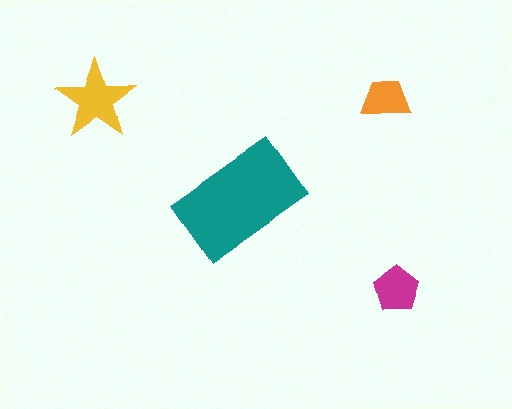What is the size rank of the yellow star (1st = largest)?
2nd.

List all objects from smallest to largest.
The orange trapezoid, the magenta pentagon, the yellow star, the teal rectangle.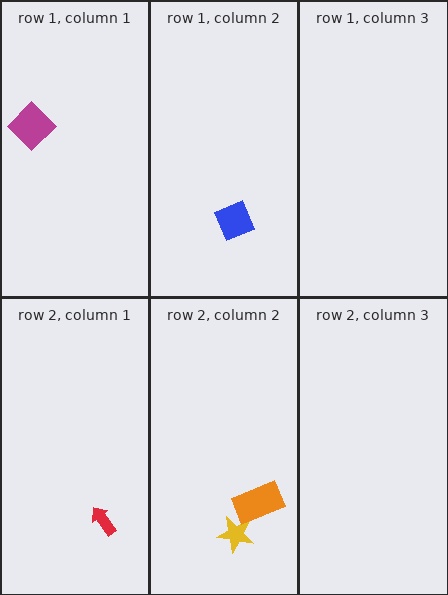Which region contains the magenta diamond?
The row 1, column 1 region.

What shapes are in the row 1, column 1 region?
The magenta diamond.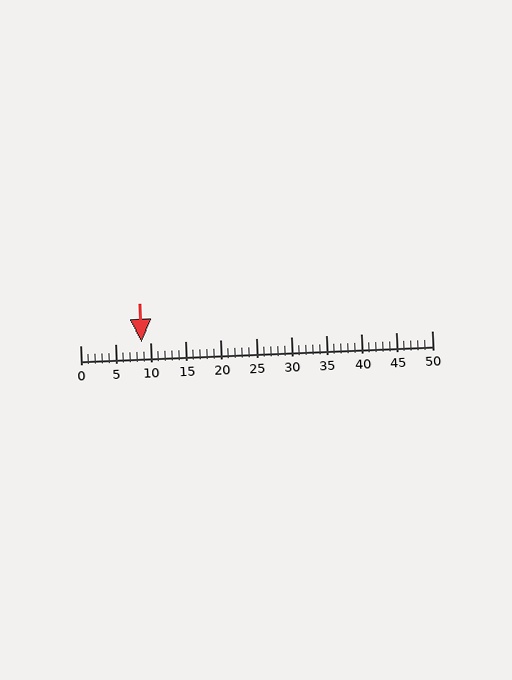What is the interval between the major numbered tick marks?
The major tick marks are spaced 5 units apart.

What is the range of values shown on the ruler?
The ruler shows values from 0 to 50.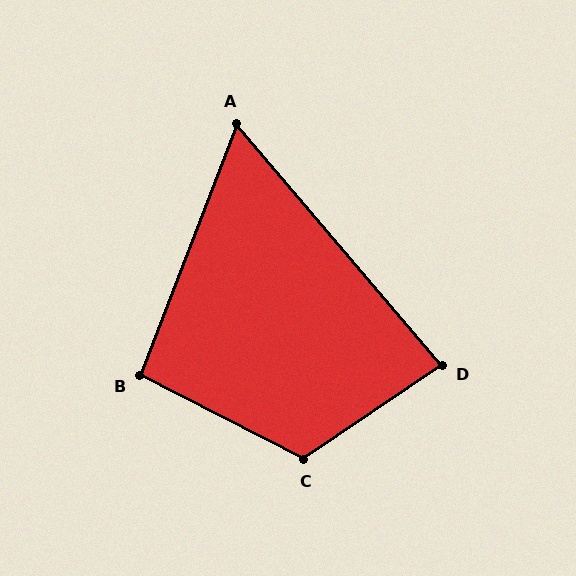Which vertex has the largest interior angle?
C, at approximately 119 degrees.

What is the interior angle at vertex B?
Approximately 96 degrees (obtuse).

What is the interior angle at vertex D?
Approximately 84 degrees (acute).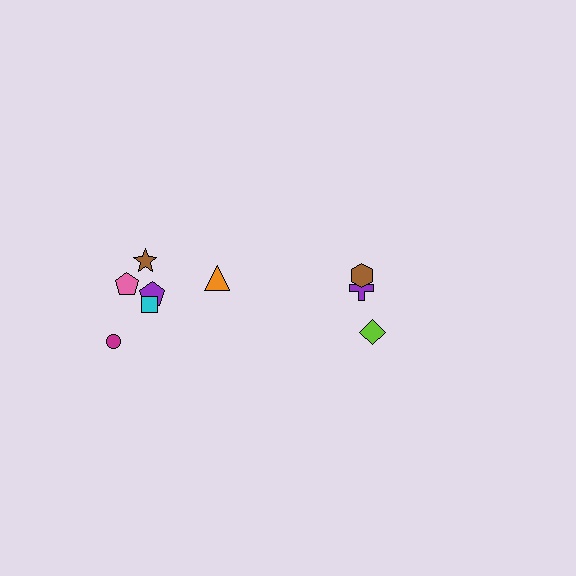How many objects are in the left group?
There are 6 objects.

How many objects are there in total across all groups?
There are 9 objects.